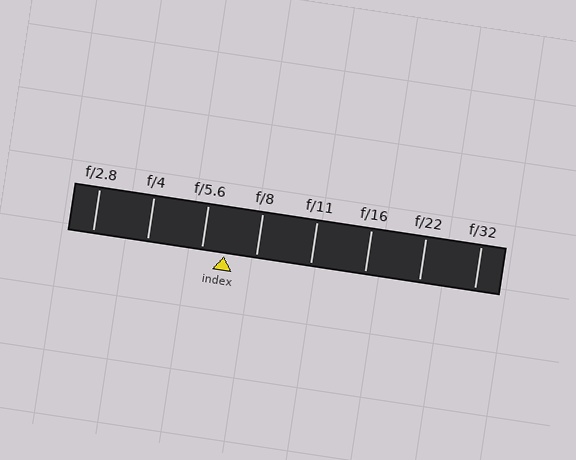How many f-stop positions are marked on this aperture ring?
There are 8 f-stop positions marked.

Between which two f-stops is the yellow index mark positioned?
The index mark is between f/5.6 and f/8.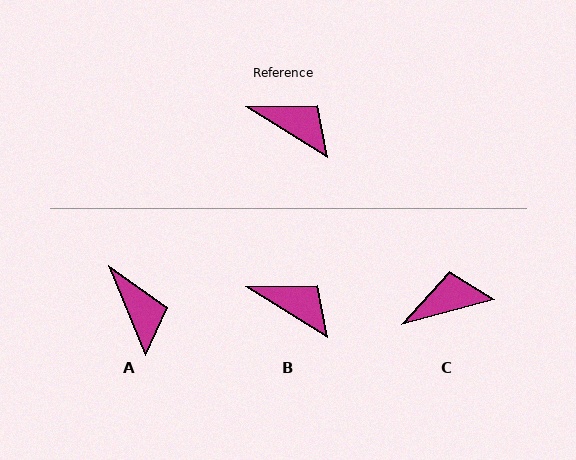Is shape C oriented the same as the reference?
No, it is off by about 47 degrees.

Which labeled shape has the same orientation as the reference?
B.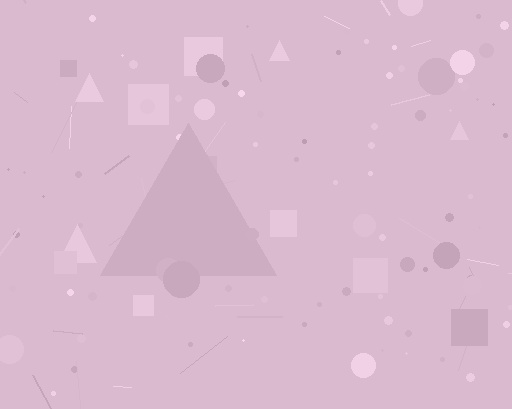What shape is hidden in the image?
A triangle is hidden in the image.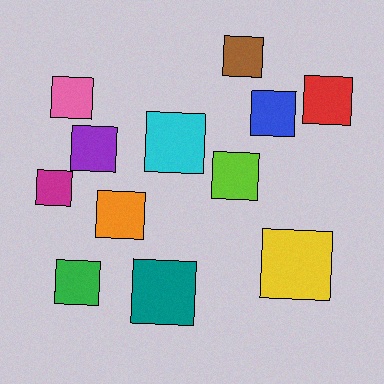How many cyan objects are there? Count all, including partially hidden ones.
There is 1 cyan object.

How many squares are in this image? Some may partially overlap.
There are 12 squares.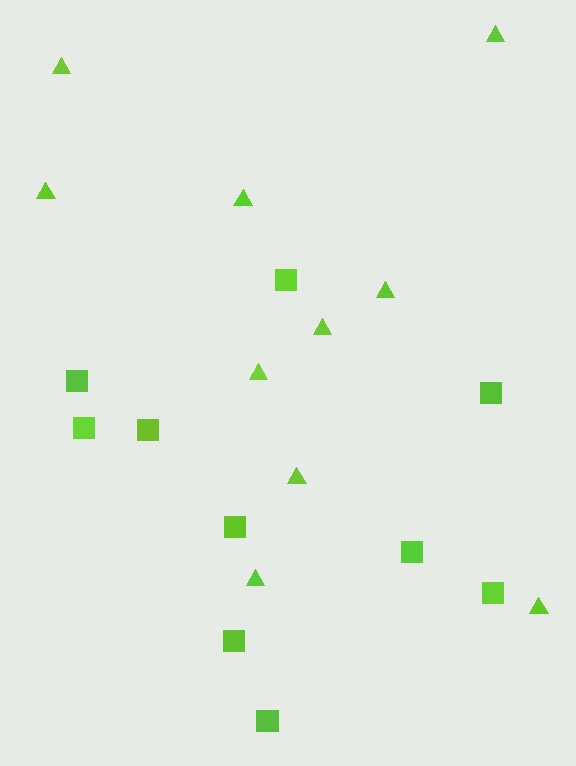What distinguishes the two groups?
There are 2 groups: one group of triangles (10) and one group of squares (10).